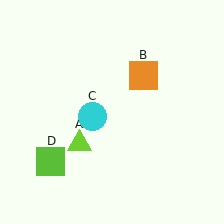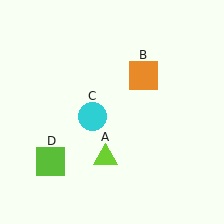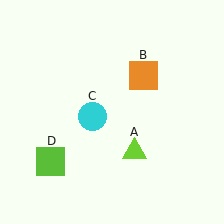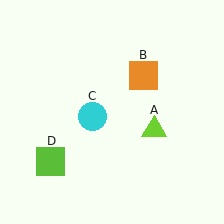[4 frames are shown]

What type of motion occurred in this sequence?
The lime triangle (object A) rotated counterclockwise around the center of the scene.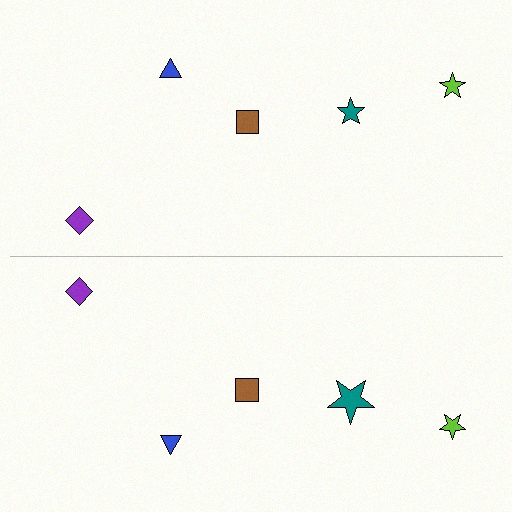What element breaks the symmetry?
The teal star on the bottom side has a different size than its mirror counterpart.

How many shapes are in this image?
There are 10 shapes in this image.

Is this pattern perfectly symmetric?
No, the pattern is not perfectly symmetric. The teal star on the bottom side has a different size than its mirror counterpart.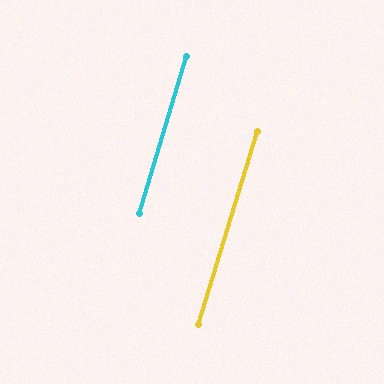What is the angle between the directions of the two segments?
Approximately 0 degrees.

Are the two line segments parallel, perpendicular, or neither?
Parallel — their directions differ by only 0.4°.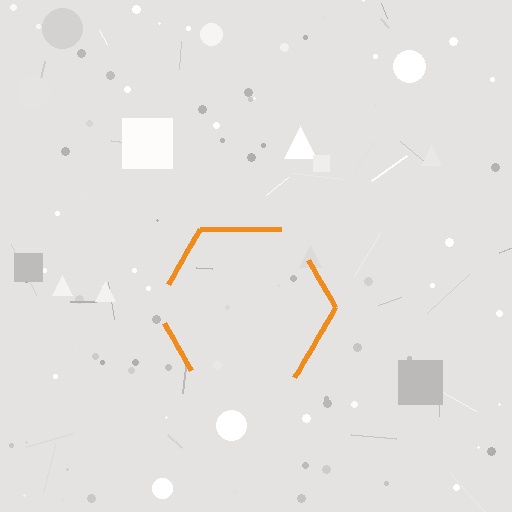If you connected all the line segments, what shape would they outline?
They would outline a hexagon.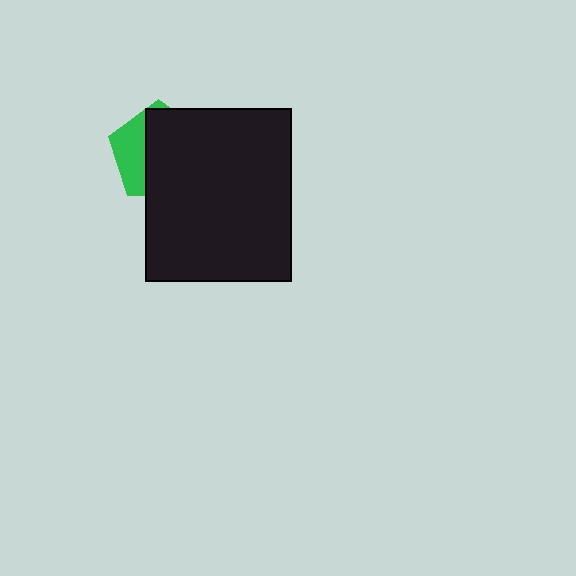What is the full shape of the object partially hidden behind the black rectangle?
The partially hidden object is a green pentagon.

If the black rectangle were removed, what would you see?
You would see the complete green pentagon.